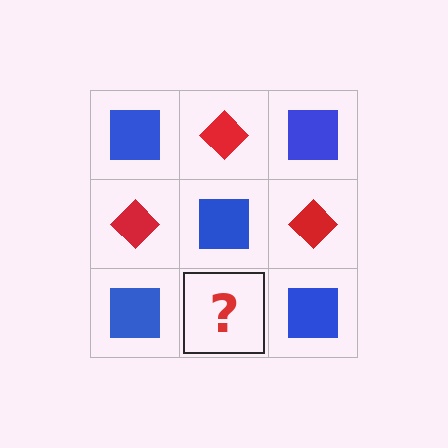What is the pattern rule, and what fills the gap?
The rule is that it alternates blue square and red diamond in a checkerboard pattern. The gap should be filled with a red diamond.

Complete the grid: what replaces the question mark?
The question mark should be replaced with a red diamond.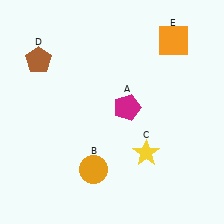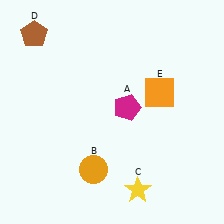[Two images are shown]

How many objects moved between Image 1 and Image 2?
3 objects moved between the two images.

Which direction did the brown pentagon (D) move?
The brown pentagon (D) moved up.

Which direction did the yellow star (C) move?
The yellow star (C) moved down.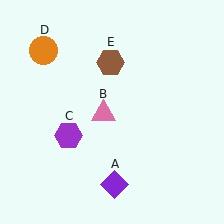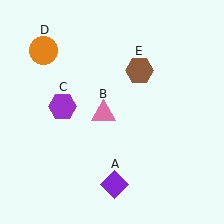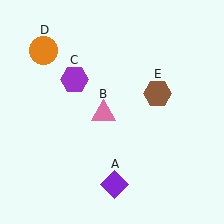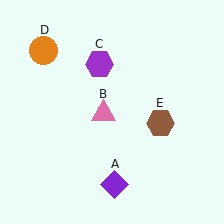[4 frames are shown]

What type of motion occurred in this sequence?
The purple hexagon (object C), brown hexagon (object E) rotated clockwise around the center of the scene.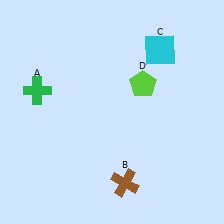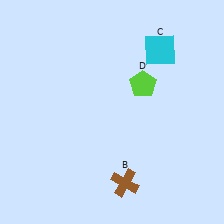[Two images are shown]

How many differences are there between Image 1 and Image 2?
There is 1 difference between the two images.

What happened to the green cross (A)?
The green cross (A) was removed in Image 2. It was in the top-left area of Image 1.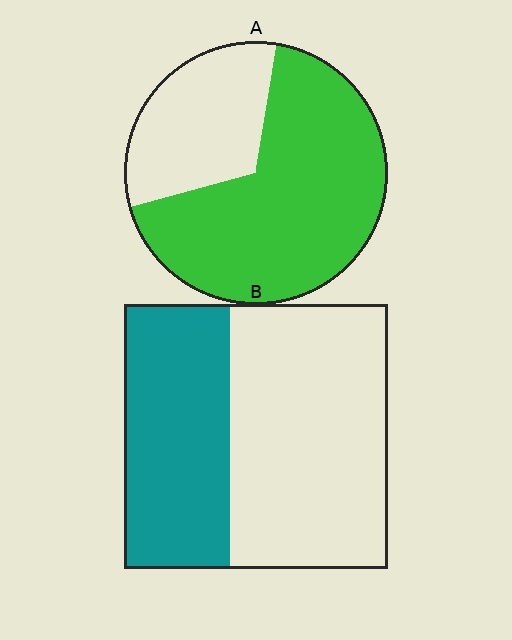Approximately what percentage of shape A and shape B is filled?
A is approximately 70% and B is approximately 40%.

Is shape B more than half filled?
No.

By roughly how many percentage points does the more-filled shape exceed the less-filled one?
By roughly 30 percentage points (A over B).